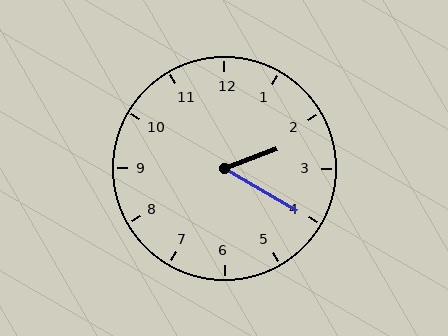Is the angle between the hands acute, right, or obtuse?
It is acute.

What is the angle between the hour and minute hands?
Approximately 50 degrees.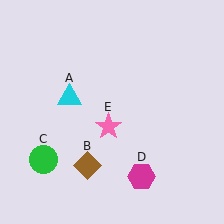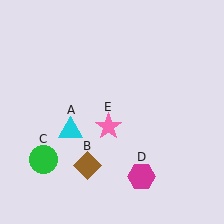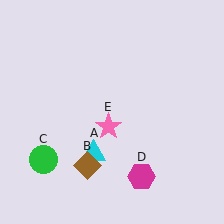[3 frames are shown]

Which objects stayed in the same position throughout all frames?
Brown diamond (object B) and green circle (object C) and magenta hexagon (object D) and pink star (object E) remained stationary.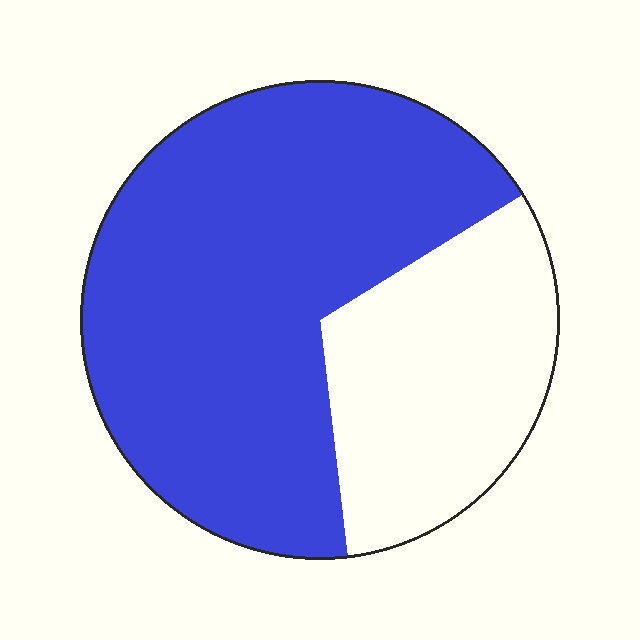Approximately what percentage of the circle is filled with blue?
Approximately 70%.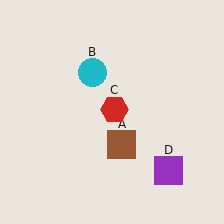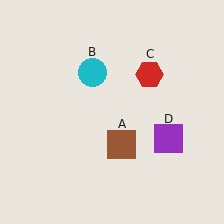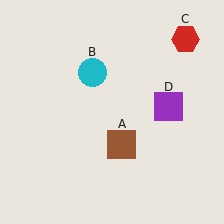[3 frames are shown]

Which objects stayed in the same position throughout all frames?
Brown square (object A) and cyan circle (object B) remained stationary.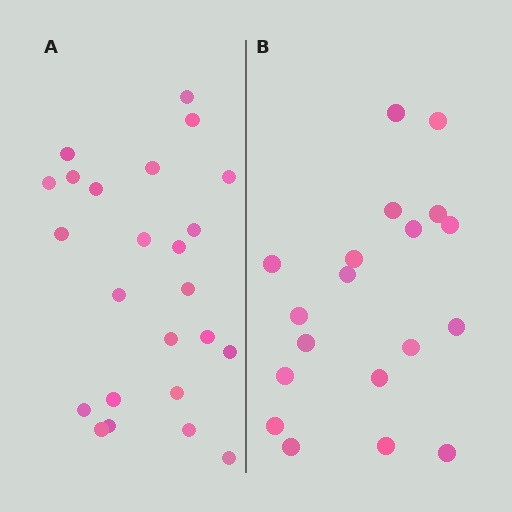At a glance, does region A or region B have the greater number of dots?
Region A (the left region) has more dots.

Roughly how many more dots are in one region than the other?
Region A has about 5 more dots than region B.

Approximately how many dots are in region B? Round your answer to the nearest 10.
About 20 dots. (The exact count is 19, which rounds to 20.)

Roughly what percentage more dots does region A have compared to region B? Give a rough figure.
About 25% more.